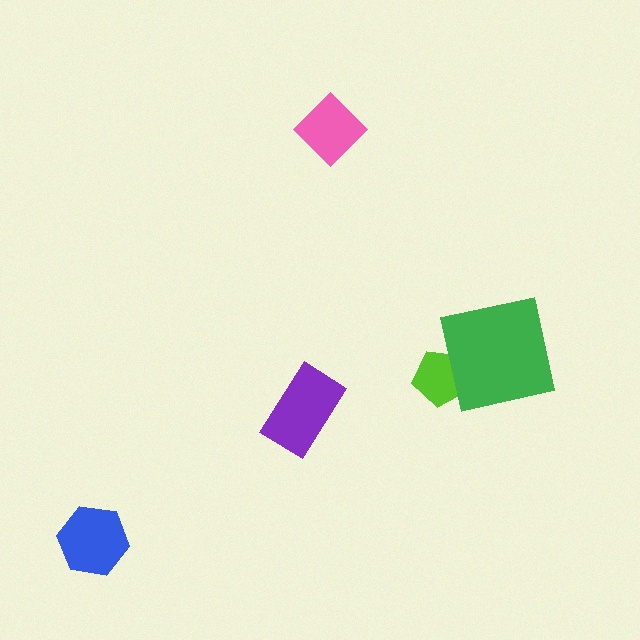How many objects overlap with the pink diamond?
0 objects overlap with the pink diamond.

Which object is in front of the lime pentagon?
The green square is in front of the lime pentagon.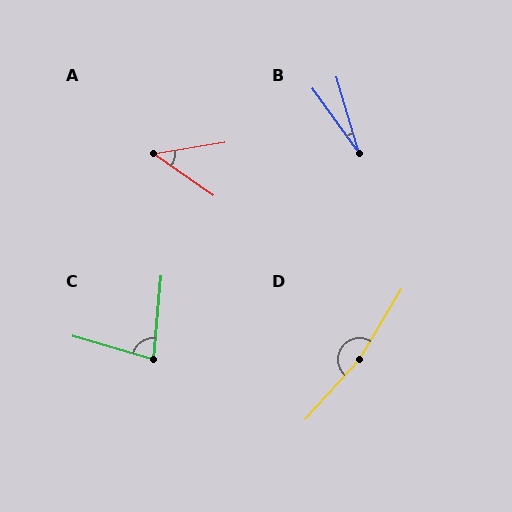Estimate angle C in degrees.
Approximately 79 degrees.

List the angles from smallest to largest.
B (20°), A (44°), C (79°), D (169°).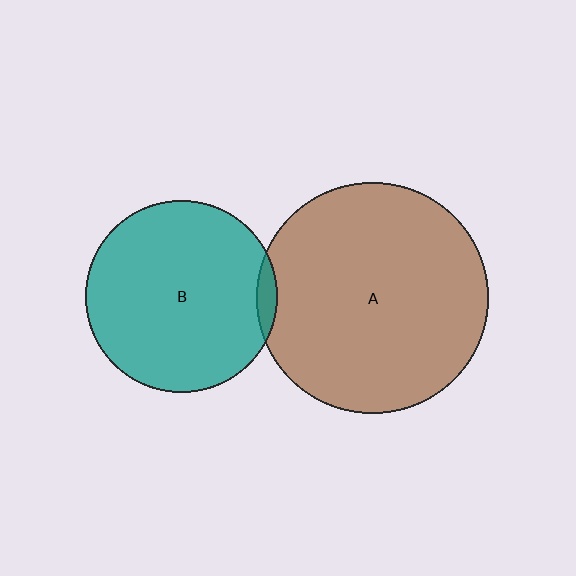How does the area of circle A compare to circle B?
Approximately 1.4 times.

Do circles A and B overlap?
Yes.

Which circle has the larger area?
Circle A (brown).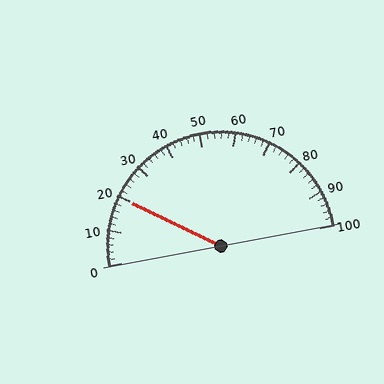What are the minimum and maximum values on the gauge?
The gauge ranges from 0 to 100.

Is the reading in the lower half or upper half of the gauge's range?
The reading is in the lower half of the range (0 to 100).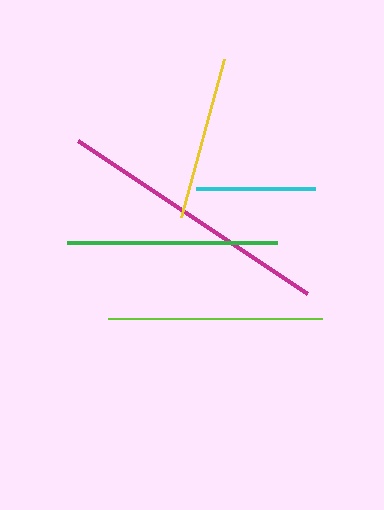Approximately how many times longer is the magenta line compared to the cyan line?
The magenta line is approximately 2.3 times the length of the cyan line.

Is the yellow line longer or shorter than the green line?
The green line is longer than the yellow line.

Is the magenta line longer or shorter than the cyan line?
The magenta line is longer than the cyan line.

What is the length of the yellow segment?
The yellow segment is approximately 164 pixels long.